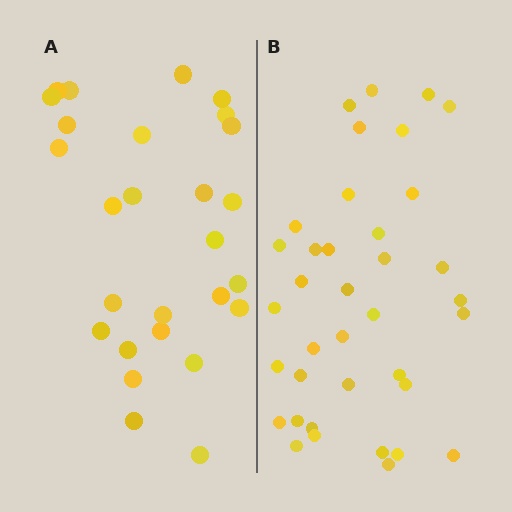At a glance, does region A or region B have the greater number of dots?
Region B (the right region) has more dots.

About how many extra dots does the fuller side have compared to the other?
Region B has roughly 10 or so more dots than region A.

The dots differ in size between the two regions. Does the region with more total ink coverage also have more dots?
No. Region A has more total ink coverage because its dots are larger, but region B actually contains more individual dots. Total area can be misleading — the number of items is what matters here.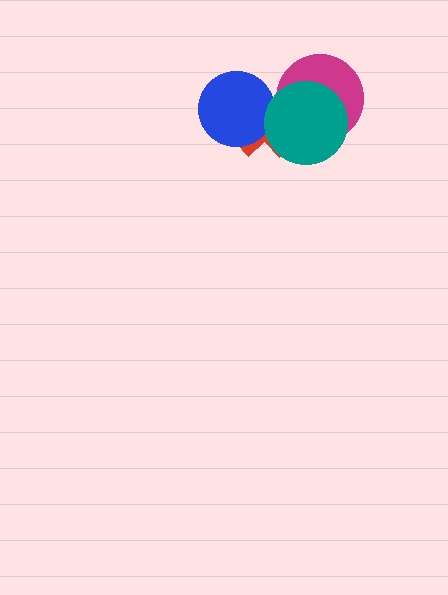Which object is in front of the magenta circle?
The teal circle is in front of the magenta circle.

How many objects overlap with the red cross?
3 objects overlap with the red cross.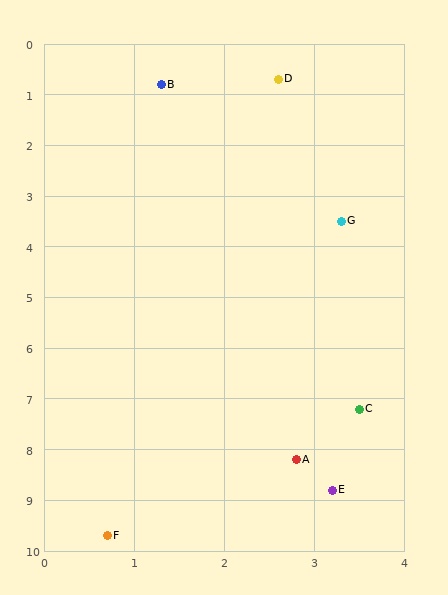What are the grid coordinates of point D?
Point D is at approximately (2.6, 0.7).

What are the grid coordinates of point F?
Point F is at approximately (0.7, 9.7).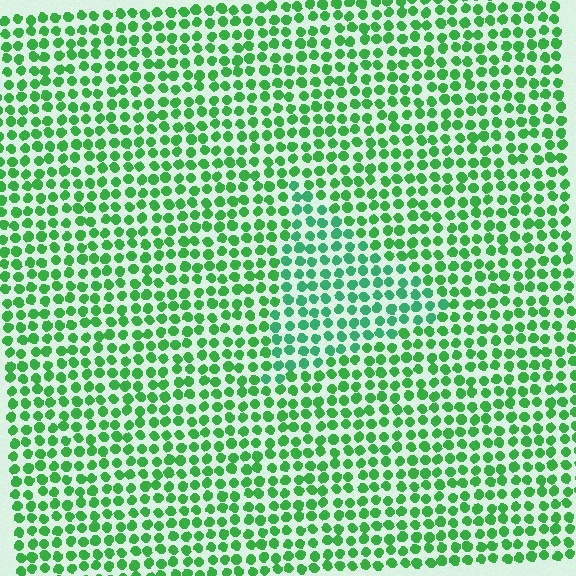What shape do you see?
I see a triangle.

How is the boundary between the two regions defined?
The boundary is defined purely by a slight shift in hue (about 23 degrees). Spacing, size, and orientation are identical on both sides.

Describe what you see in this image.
The image is filled with small green elements in a uniform arrangement. A triangle-shaped region is visible where the elements are tinted to a slightly different hue, forming a subtle color boundary.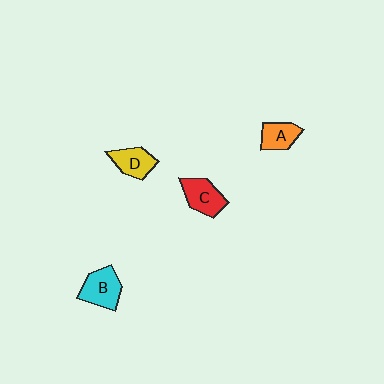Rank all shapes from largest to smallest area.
From largest to smallest: B (cyan), C (red), D (yellow), A (orange).